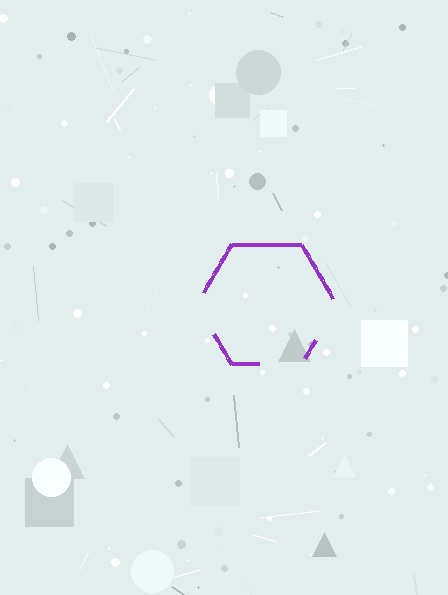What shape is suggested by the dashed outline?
The dashed outline suggests a hexagon.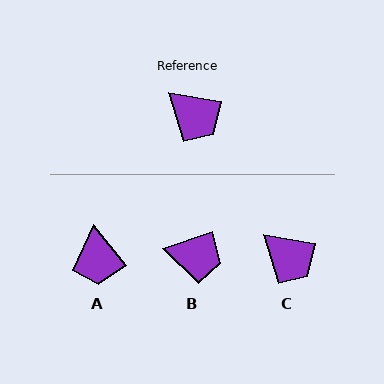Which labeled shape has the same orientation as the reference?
C.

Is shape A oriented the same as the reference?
No, it is off by about 42 degrees.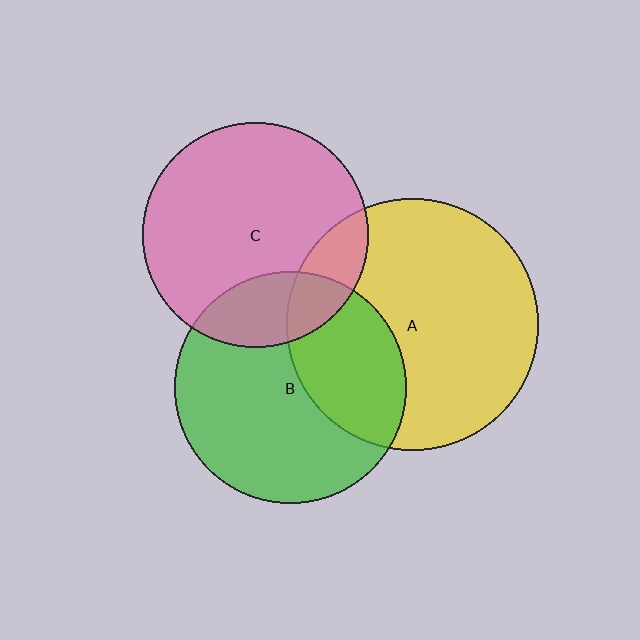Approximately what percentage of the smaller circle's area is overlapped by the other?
Approximately 20%.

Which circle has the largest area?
Circle A (yellow).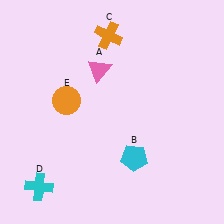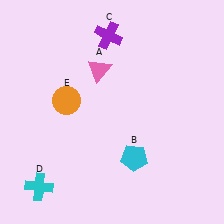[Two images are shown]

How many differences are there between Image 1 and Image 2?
There is 1 difference between the two images.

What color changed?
The cross (C) changed from orange in Image 1 to purple in Image 2.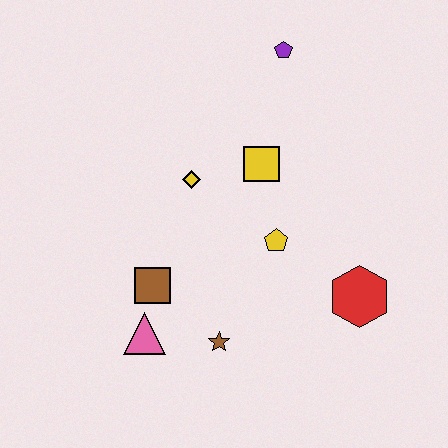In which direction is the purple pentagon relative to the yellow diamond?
The purple pentagon is above the yellow diamond.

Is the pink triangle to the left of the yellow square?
Yes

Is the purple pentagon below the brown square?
No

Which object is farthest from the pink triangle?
The purple pentagon is farthest from the pink triangle.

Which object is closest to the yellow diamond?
The yellow square is closest to the yellow diamond.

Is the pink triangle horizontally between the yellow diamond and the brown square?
No